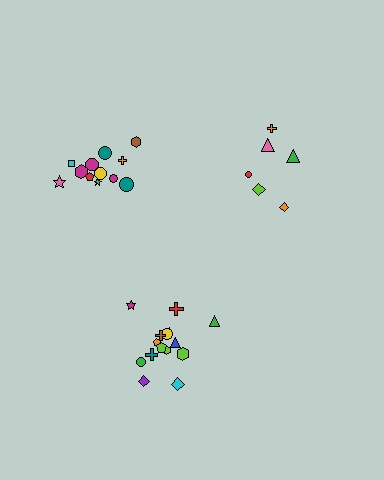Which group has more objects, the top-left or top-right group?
The top-left group.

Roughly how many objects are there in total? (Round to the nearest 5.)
Roughly 35 objects in total.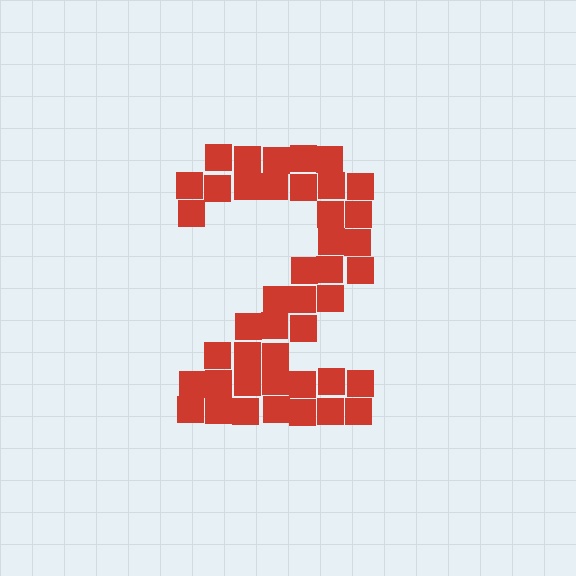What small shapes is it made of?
It is made of small squares.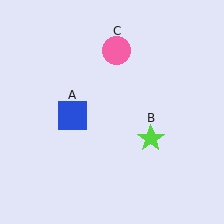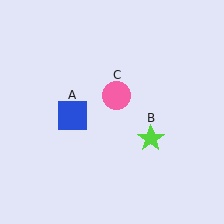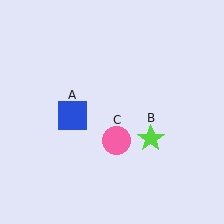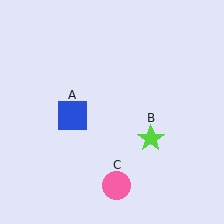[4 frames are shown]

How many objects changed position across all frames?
1 object changed position: pink circle (object C).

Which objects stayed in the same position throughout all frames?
Blue square (object A) and lime star (object B) remained stationary.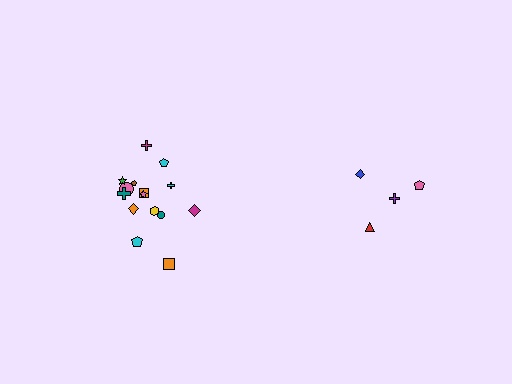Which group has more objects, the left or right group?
The left group.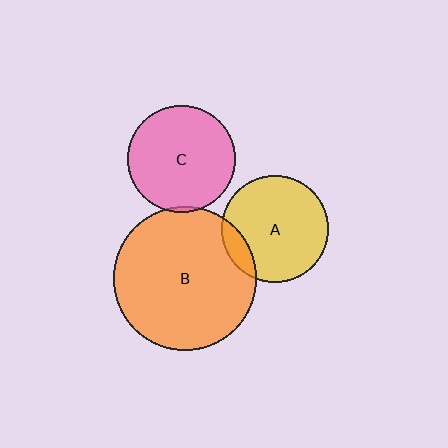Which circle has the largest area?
Circle B (orange).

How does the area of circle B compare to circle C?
Approximately 1.8 times.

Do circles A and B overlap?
Yes.